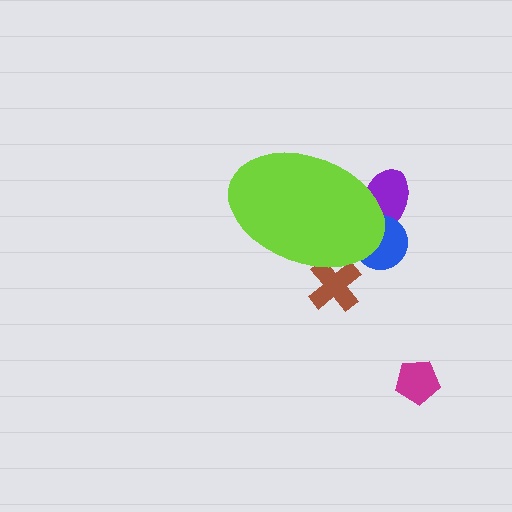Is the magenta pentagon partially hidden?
No, the magenta pentagon is fully visible.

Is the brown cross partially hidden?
Yes, the brown cross is partially hidden behind the lime ellipse.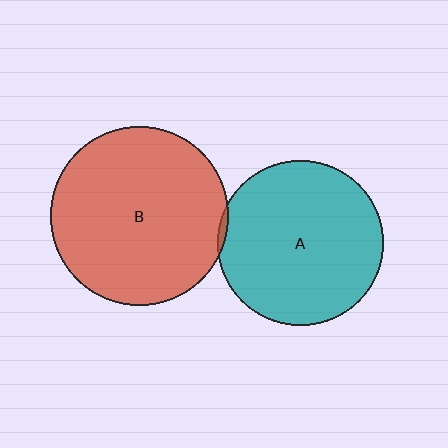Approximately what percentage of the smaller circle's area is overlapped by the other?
Approximately 5%.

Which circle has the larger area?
Circle B (red).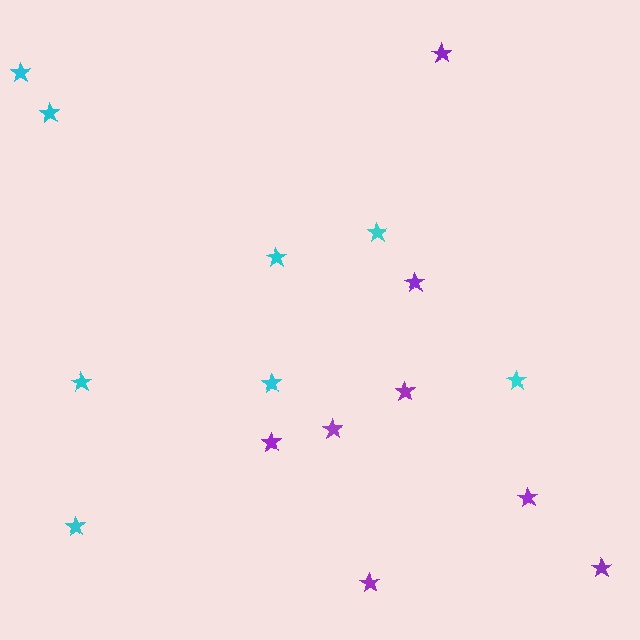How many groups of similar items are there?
There are 2 groups: one group of cyan stars (8) and one group of purple stars (8).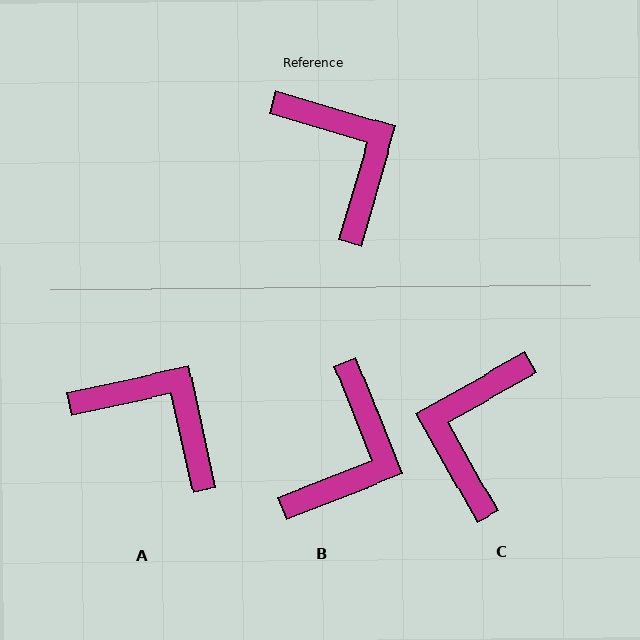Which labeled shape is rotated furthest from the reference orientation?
C, about 136 degrees away.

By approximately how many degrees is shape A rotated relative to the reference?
Approximately 29 degrees counter-clockwise.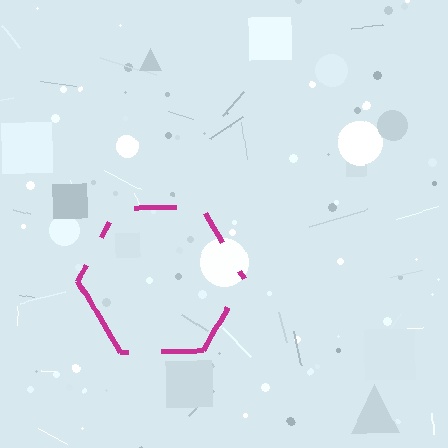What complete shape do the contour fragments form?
The contour fragments form a hexagon.